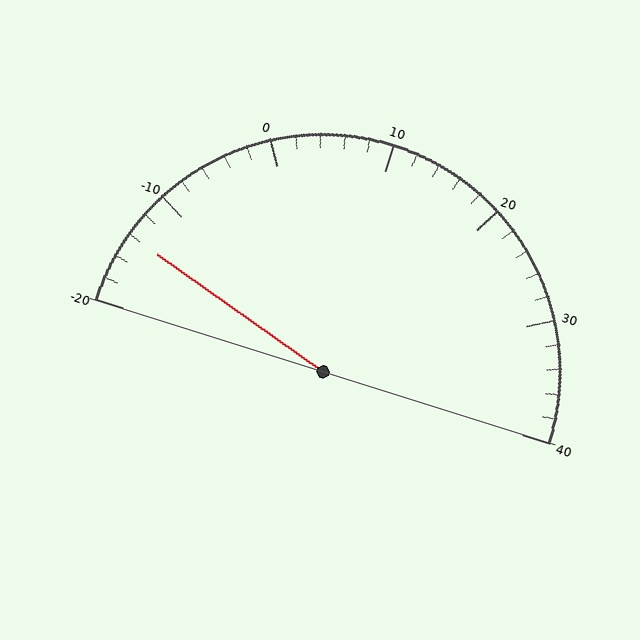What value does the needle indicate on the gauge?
The needle indicates approximately -14.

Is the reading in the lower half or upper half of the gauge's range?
The reading is in the lower half of the range (-20 to 40).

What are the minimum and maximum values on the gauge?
The gauge ranges from -20 to 40.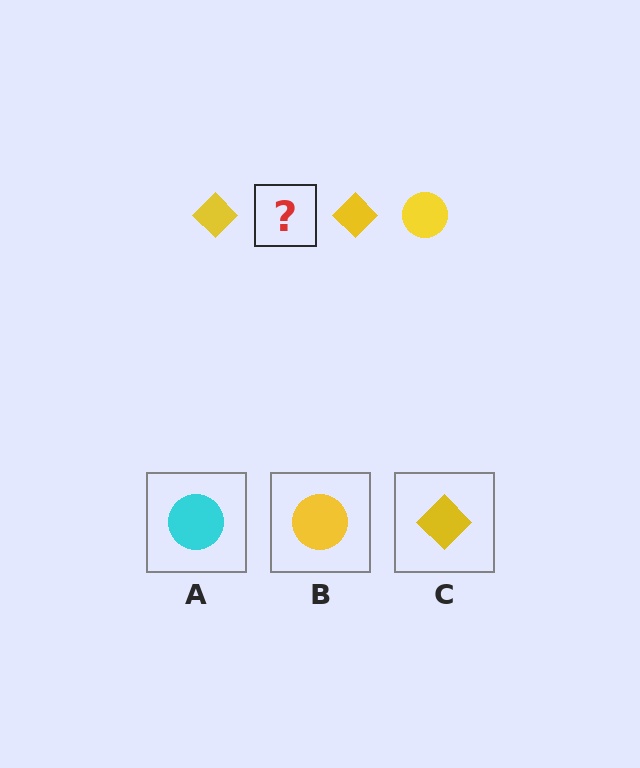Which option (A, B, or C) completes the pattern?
B.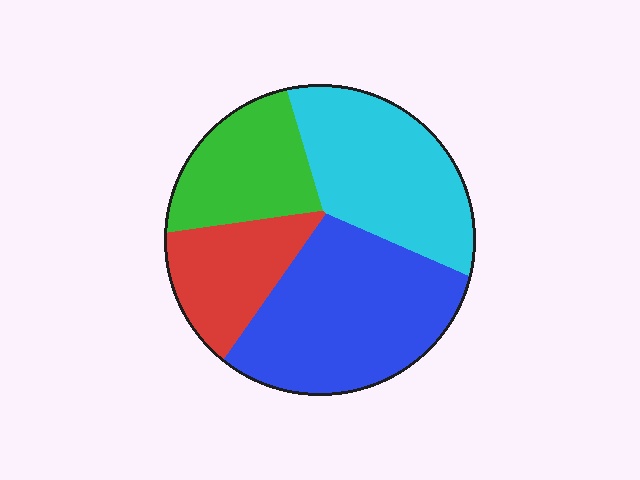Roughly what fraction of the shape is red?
Red covers around 15% of the shape.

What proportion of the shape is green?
Green takes up about one fifth (1/5) of the shape.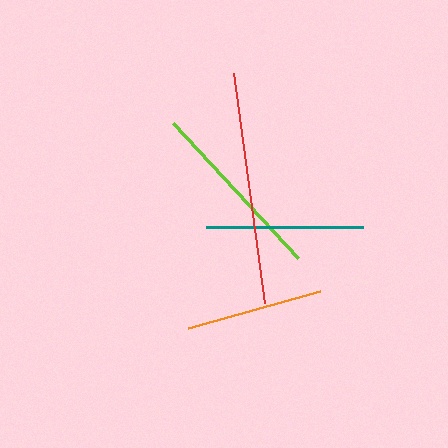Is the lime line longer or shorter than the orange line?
The lime line is longer than the orange line.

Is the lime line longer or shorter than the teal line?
The lime line is longer than the teal line.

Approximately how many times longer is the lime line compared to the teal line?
The lime line is approximately 1.2 times the length of the teal line.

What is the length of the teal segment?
The teal segment is approximately 158 pixels long.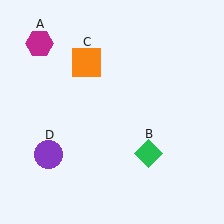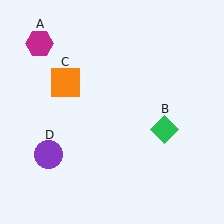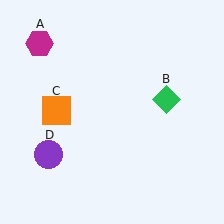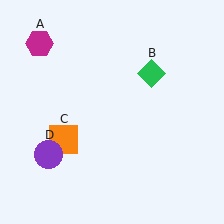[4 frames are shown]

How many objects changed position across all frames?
2 objects changed position: green diamond (object B), orange square (object C).